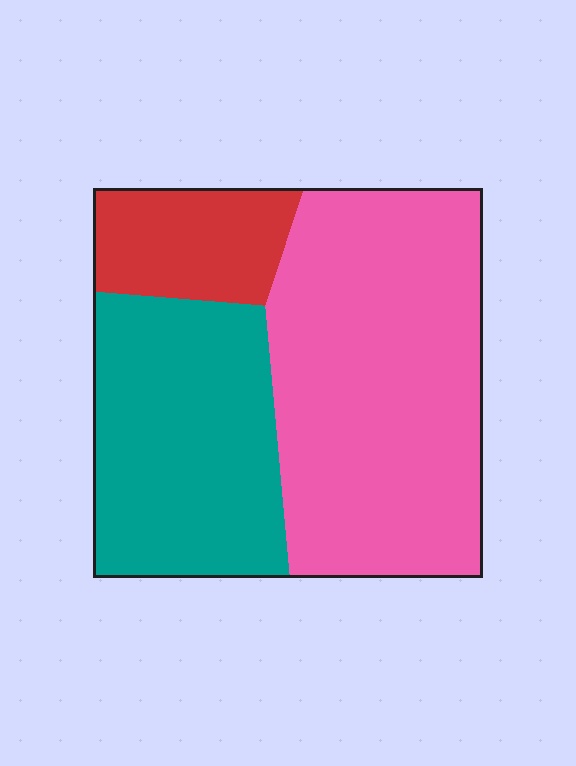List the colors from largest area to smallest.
From largest to smallest: pink, teal, red.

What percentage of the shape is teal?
Teal takes up about one third (1/3) of the shape.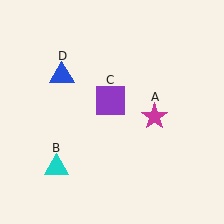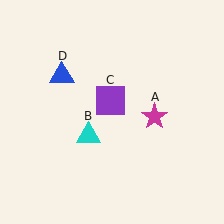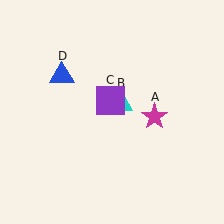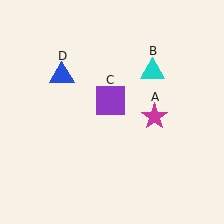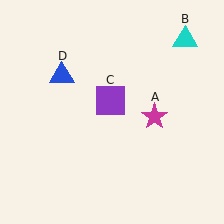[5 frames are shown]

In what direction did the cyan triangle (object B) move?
The cyan triangle (object B) moved up and to the right.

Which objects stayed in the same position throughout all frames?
Magenta star (object A) and purple square (object C) and blue triangle (object D) remained stationary.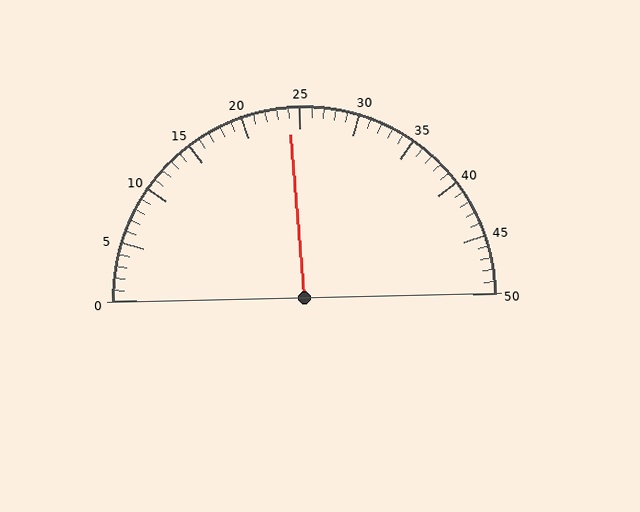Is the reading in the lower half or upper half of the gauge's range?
The reading is in the lower half of the range (0 to 50).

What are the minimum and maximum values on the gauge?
The gauge ranges from 0 to 50.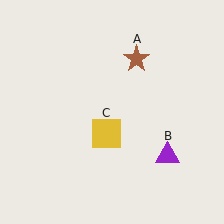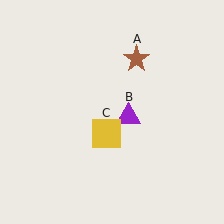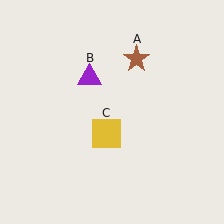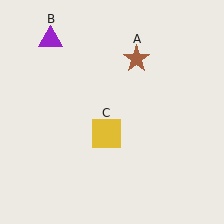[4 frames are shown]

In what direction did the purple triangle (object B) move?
The purple triangle (object B) moved up and to the left.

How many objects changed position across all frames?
1 object changed position: purple triangle (object B).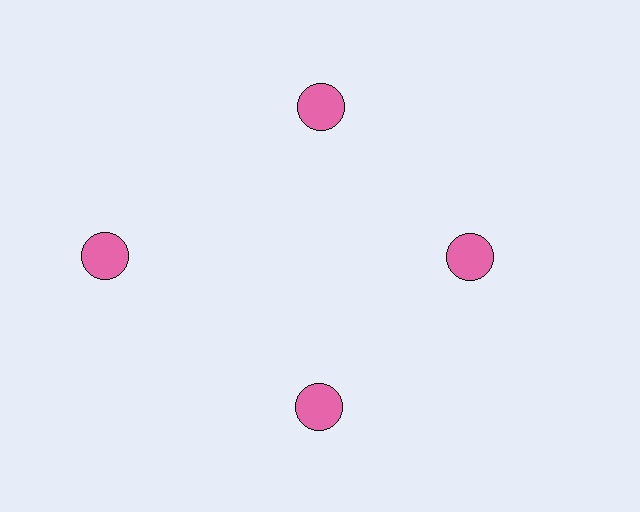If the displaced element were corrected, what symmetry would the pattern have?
It would have 4-fold rotational symmetry — the pattern would map onto itself every 90 degrees.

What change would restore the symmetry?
The symmetry would be restored by moving it inward, back onto the ring so that all 4 circles sit at equal angles and equal distance from the center.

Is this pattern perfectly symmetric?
No. The 4 pink circles are arranged in a ring, but one element near the 9 o'clock position is pushed outward from the center, breaking the 4-fold rotational symmetry.